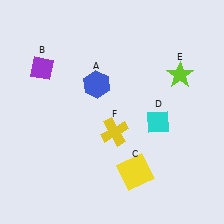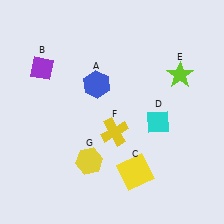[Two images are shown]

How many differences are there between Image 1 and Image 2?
There is 1 difference between the two images.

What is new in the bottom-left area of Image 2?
A yellow hexagon (G) was added in the bottom-left area of Image 2.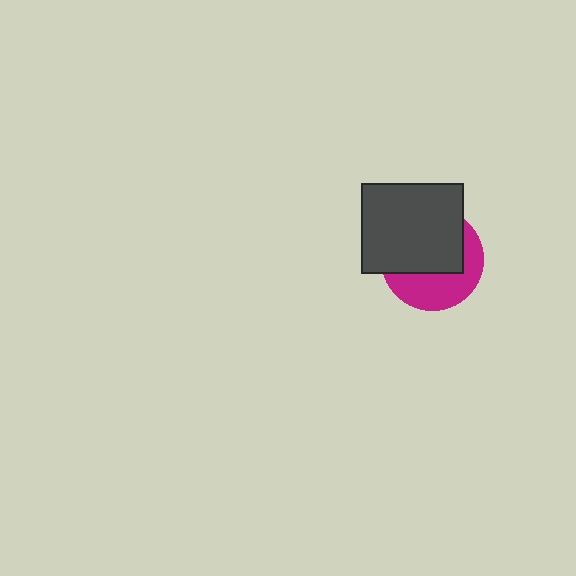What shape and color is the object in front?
The object in front is a dark gray rectangle.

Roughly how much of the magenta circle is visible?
A small part of it is visible (roughly 43%).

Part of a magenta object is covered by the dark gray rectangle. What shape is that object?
It is a circle.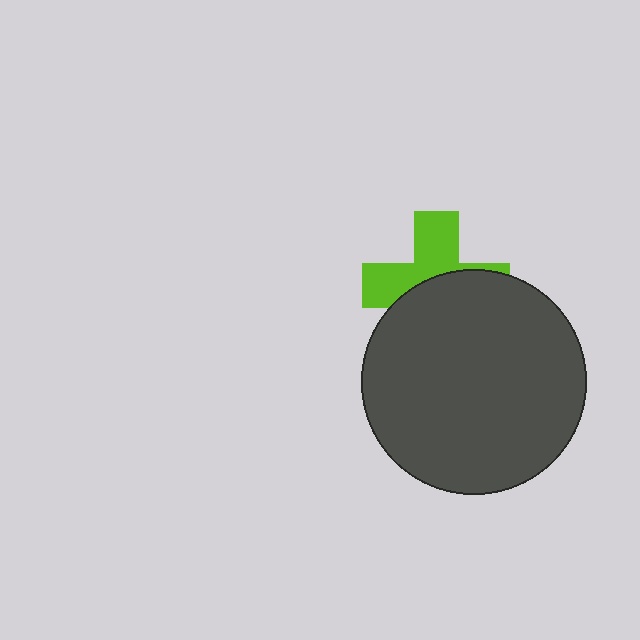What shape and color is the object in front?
The object in front is a dark gray circle.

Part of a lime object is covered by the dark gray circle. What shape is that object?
It is a cross.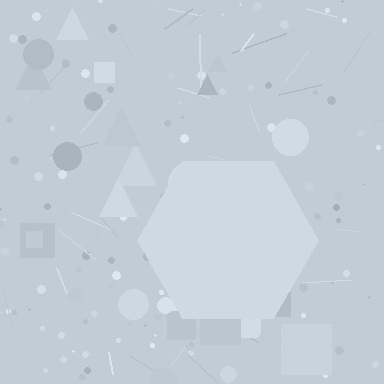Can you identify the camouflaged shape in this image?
The camouflaged shape is a hexagon.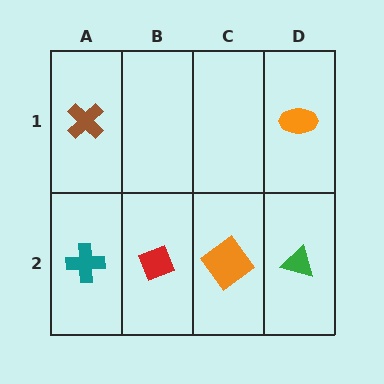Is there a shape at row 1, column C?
No, that cell is empty.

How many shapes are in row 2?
4 shapes.